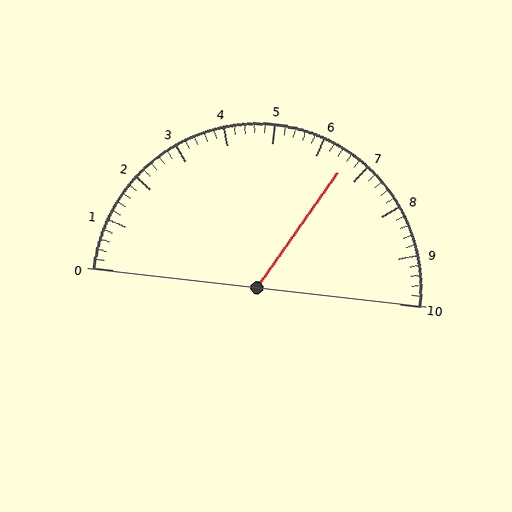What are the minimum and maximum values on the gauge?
The gauge ranges from 0 to 10.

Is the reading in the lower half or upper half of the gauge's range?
The reading is in the upper half of the range (0 to 10).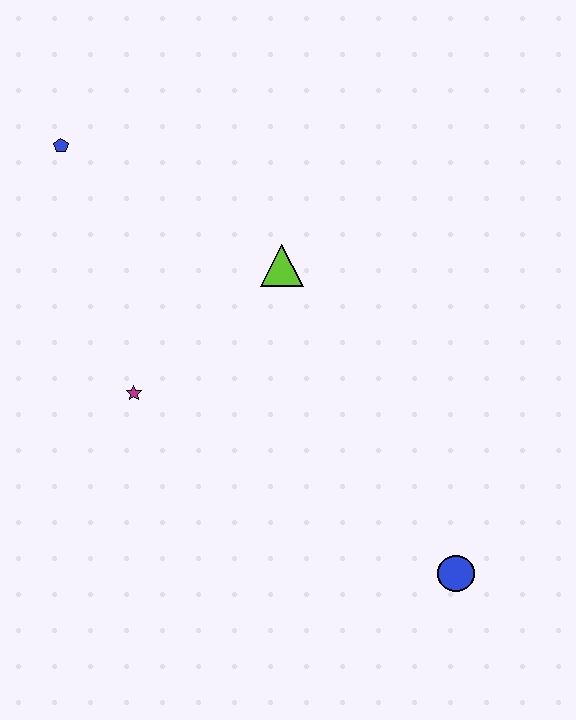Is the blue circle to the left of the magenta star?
No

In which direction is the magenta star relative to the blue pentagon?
The magenta star is below the blue pentagon.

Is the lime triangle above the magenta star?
Yes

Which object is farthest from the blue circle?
The blue pentagon is farthest from the blue circle.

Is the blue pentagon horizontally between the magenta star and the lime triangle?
No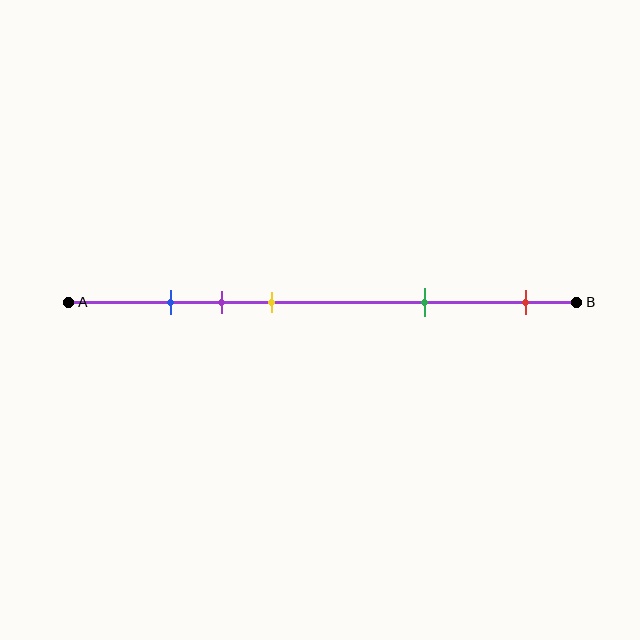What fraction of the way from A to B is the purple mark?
The purple mark is approximately 30% (0.3) of the way from A to B.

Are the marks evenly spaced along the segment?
No, the marks are not evenly spaced.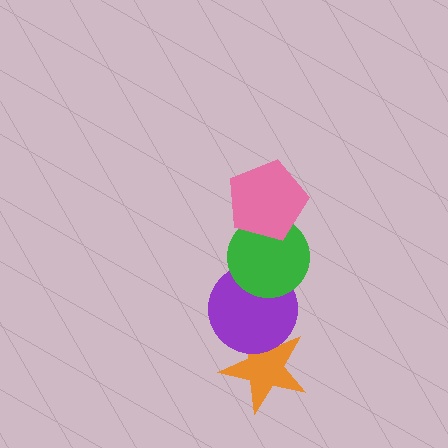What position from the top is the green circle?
The green circle is 2nd from the top.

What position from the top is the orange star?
The orange star is 4th from the top.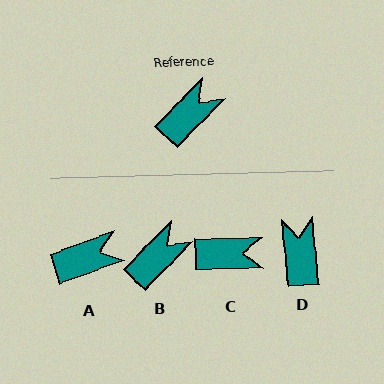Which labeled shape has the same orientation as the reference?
B.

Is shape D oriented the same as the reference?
No, it is off by about 50 degrees.